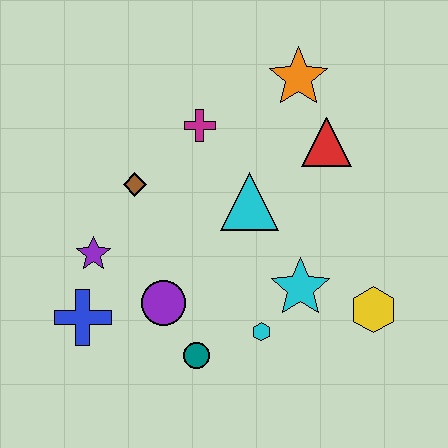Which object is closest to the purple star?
The blue cross is closest to the purple star.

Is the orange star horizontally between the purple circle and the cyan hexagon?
No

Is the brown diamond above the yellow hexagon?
Yes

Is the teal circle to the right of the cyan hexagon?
No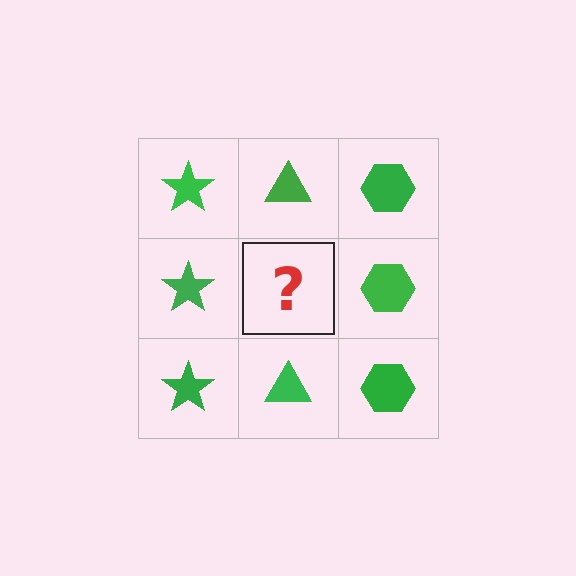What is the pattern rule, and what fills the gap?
The rule is that each column has a consistent shape. The gap should be filled with a green triangle.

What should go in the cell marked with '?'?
The missing cell should contain a green triangle.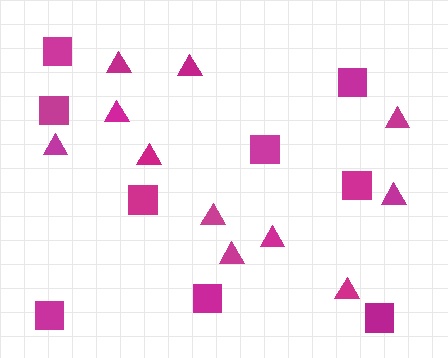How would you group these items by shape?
There are 2 groups: one group of squares (9) and one group of triangles (11).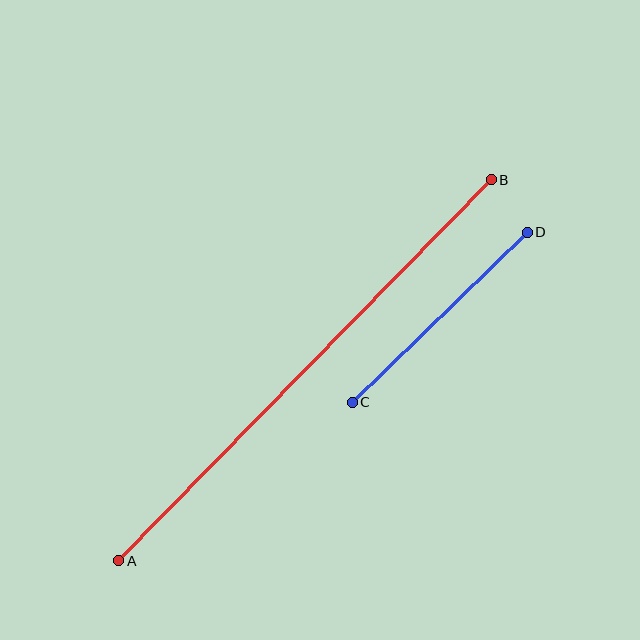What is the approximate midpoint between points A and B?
The midpoint is at approximately (305, 370) pixels.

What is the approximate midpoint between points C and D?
The midpoint is at approximately (440, 317) pixels.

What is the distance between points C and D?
The distance is approximately 244 pixels.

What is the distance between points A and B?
The distance is approximately 533 pixels.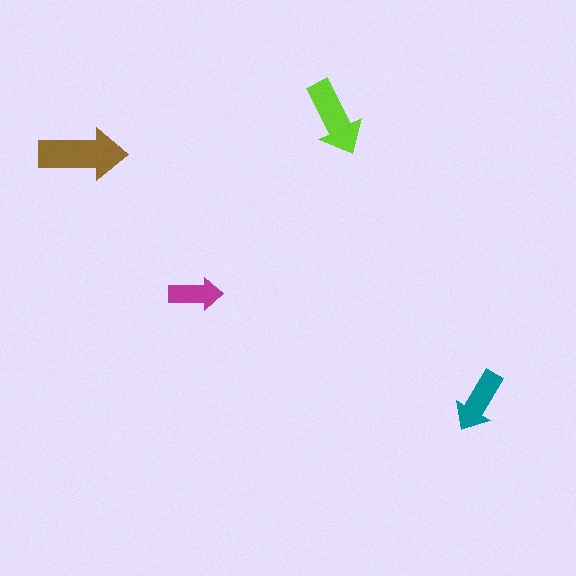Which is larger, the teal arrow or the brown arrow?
The brown one.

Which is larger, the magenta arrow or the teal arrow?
The teal one.